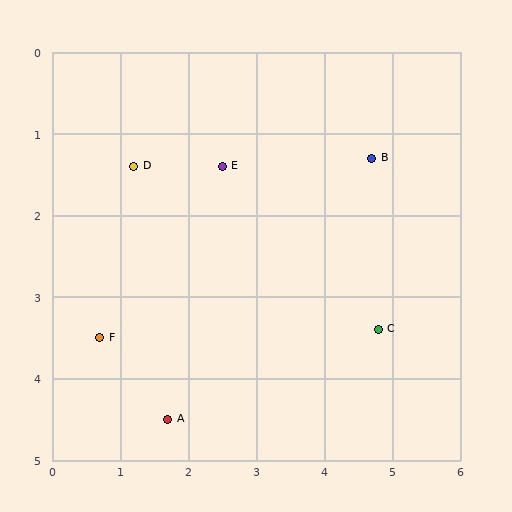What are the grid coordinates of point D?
Point D is at approximately (1.2, 1.4).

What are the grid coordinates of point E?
Point E is at approximately (2.5, 1.4).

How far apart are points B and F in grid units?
Points B and F are about 4.6 grid units apart.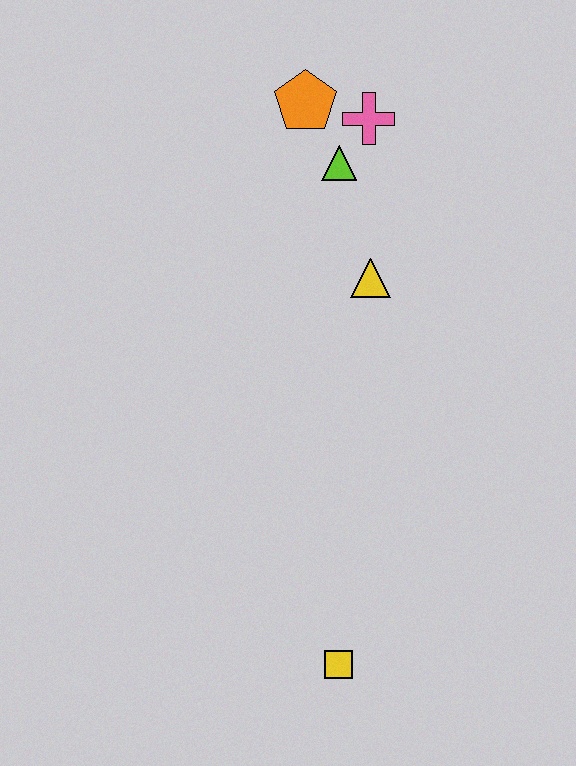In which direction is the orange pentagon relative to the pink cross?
The orange pentagon is to the left of the pink cross.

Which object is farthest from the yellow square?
The orange pentagon is farthest from the yellow square.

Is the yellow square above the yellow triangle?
No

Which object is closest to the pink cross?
The lime triangle is closest to the pink cross.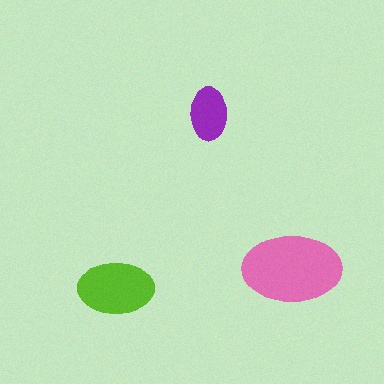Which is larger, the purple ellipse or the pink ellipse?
The pink one.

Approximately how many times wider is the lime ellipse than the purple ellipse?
About 1.5 times wider.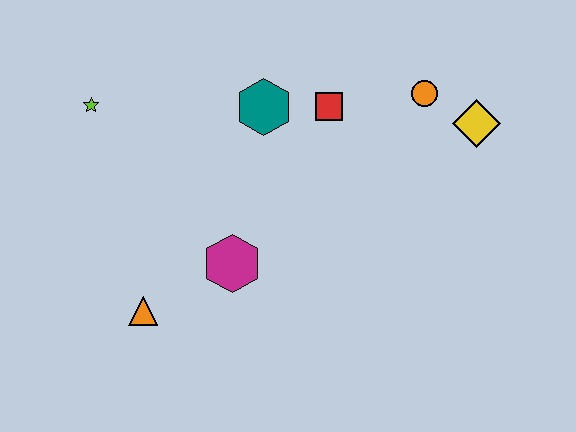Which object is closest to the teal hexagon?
The red square is closest to the teal hexagon.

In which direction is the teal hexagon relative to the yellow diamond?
The teal hexagon is to the left of the yellow diamond.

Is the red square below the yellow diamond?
No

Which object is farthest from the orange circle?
The orange triangle is farthest from the orange circle.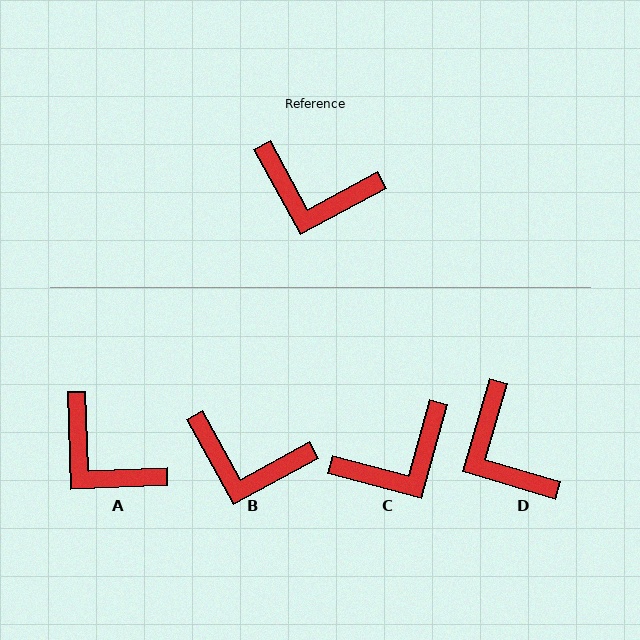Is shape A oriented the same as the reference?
No, it is off by about 27 degrees.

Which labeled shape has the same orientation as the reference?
B.